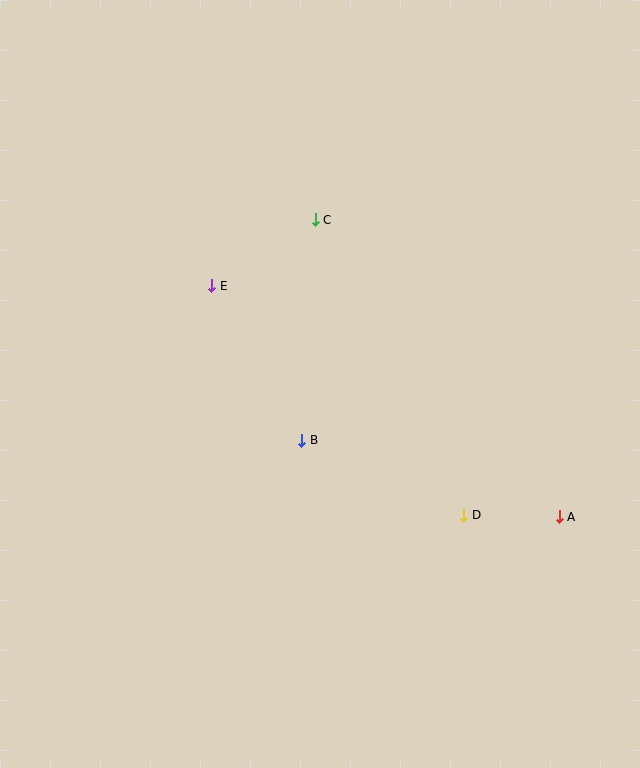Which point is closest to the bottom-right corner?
Point A is closest to the bottom-right corner.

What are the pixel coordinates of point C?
Point C is at (315, 220).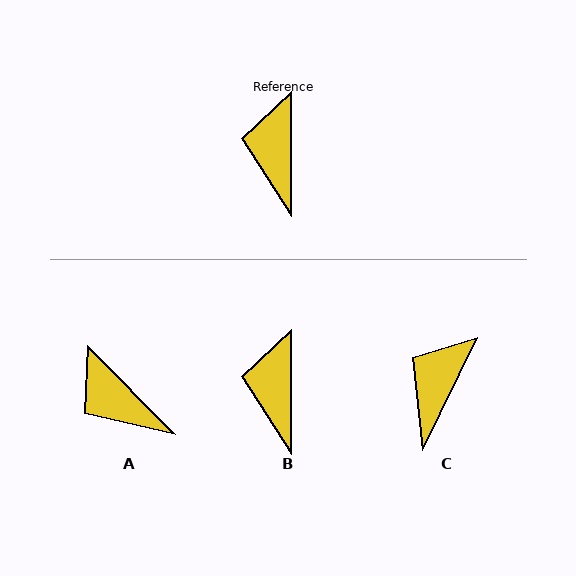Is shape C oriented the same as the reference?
No, it is off by about 26 degrees.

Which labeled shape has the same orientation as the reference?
B.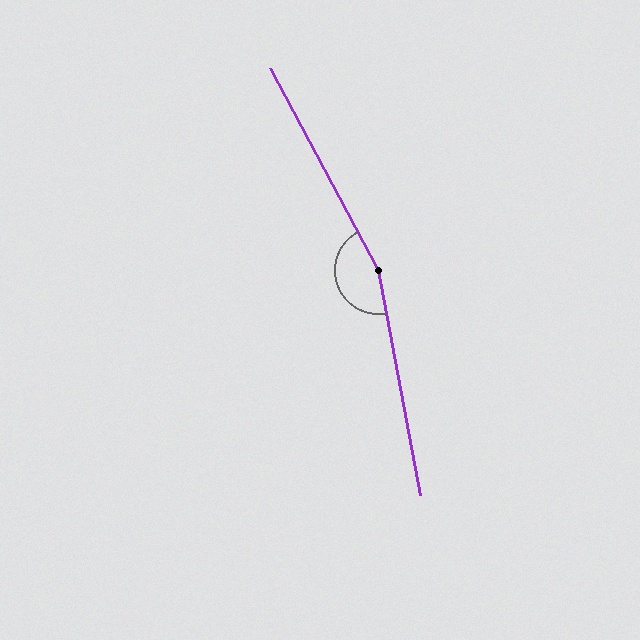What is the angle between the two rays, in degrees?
Approximately 163 degrees.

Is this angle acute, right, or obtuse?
It is obtuse.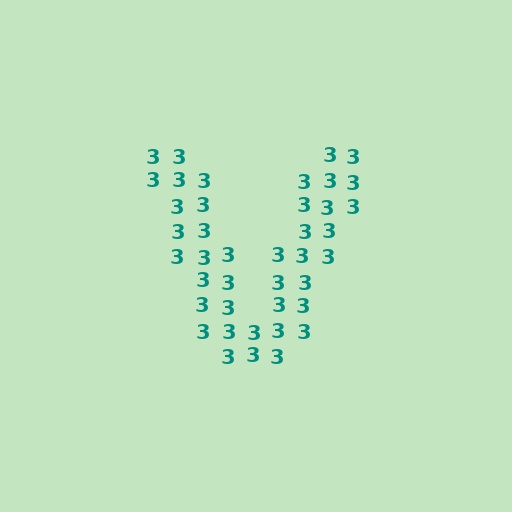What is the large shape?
The large shape is the letter V.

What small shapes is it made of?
It is made of small digit 3's.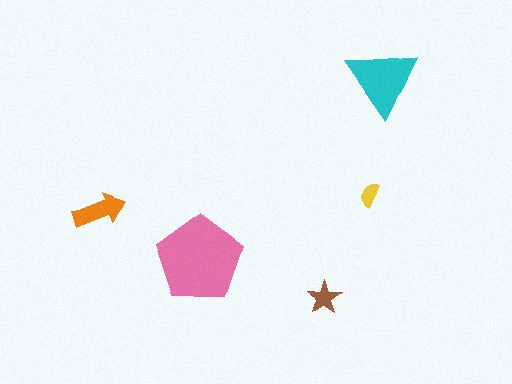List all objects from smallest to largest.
The yellow semicircle, the brown star, the orange arrow, the cyan triangle, the pink pentagon.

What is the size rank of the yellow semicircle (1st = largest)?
5th.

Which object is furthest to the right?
The cyan triangle is rightmost.